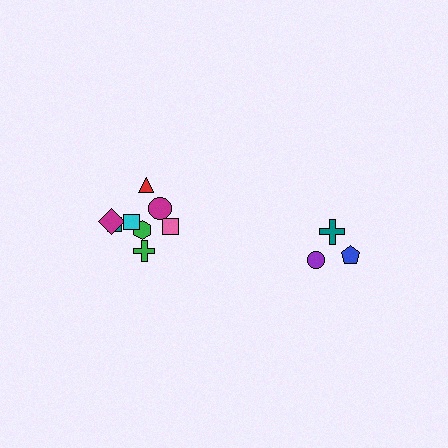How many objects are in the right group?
There are 3 objects.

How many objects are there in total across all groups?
There are 11 objects.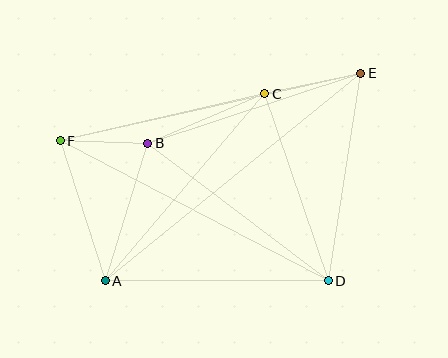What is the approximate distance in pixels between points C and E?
The distance between C and E is approximately 98 pixels.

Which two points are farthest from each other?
Points A and E are farthest from each other.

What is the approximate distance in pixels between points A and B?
The distance between A and B is approximately 144 pixels.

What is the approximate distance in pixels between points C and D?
The distance between C and D is approximately 198 pixels.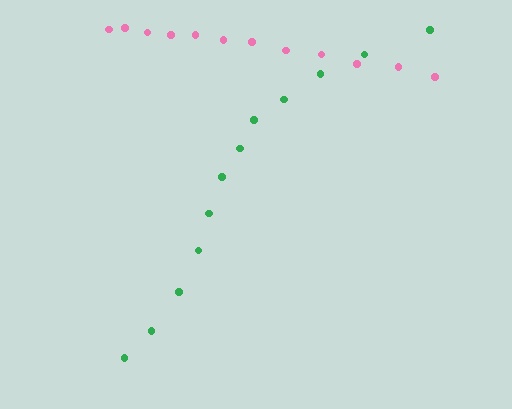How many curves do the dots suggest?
There are 2 distinct paths.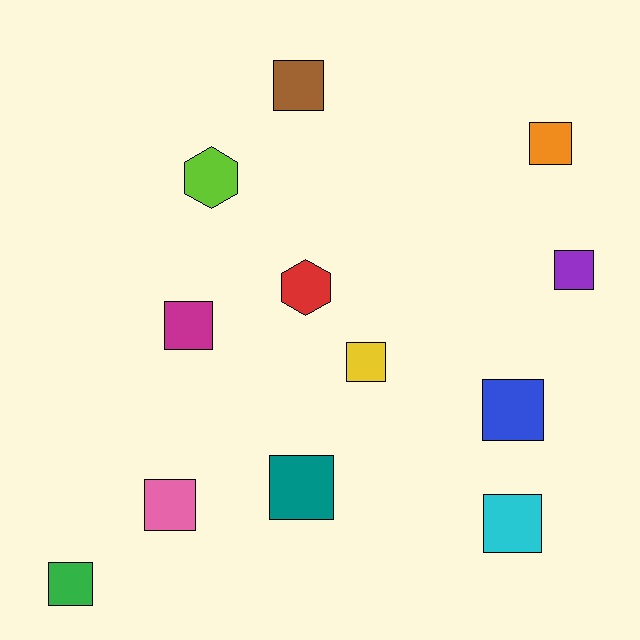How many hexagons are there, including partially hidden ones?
There are 2 hexagons.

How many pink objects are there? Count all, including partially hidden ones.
There is 1 pink object.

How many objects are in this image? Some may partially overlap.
There are 12 objects.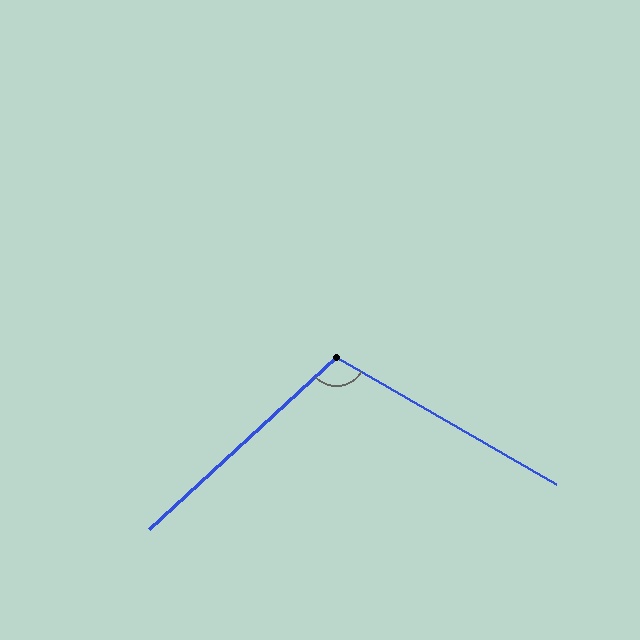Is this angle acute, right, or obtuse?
It is obtuse.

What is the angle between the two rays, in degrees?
Approximately 107 degrees.